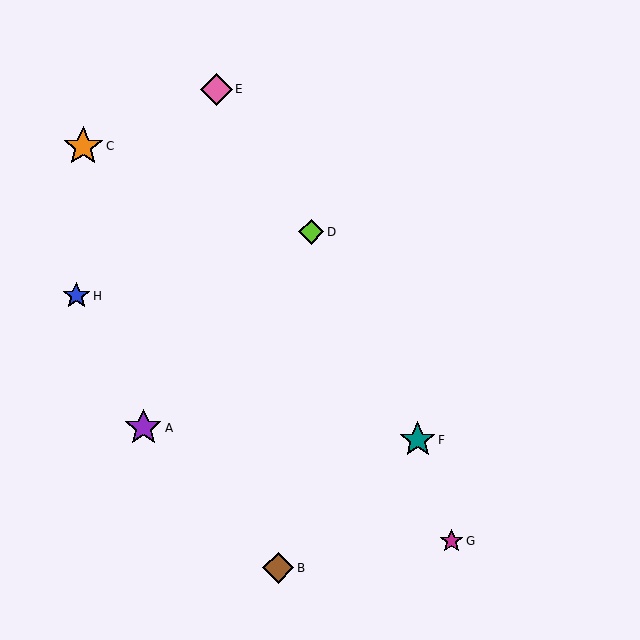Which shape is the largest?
The orange star (labeled C) is the largest.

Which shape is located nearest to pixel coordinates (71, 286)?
The blue star (labeled H) at (76, 296) is nearest to that location.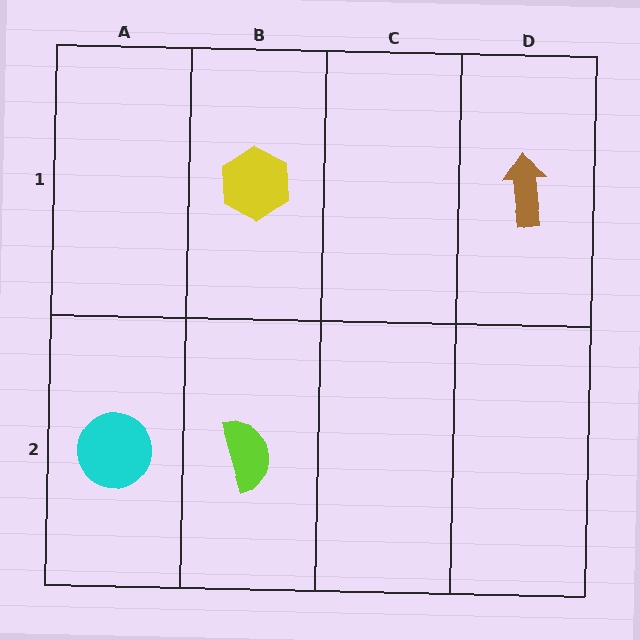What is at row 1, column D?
A brown arrow.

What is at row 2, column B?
A lime semicircle.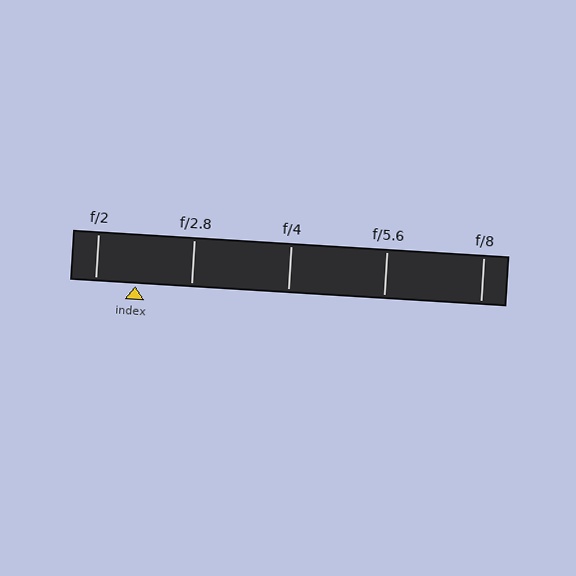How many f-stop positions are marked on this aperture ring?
There are 5 f-stop positions marked.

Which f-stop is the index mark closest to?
The index mark is closest to f/2.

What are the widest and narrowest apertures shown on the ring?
The widest aperture shown is f/2 and the narrowest is f/8.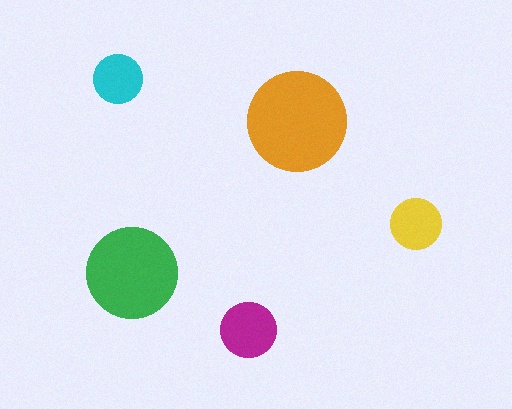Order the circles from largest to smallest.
the orange one, the green one, the magenta one, the yellow one, the cyan one.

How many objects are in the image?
There are 5 objects in the image.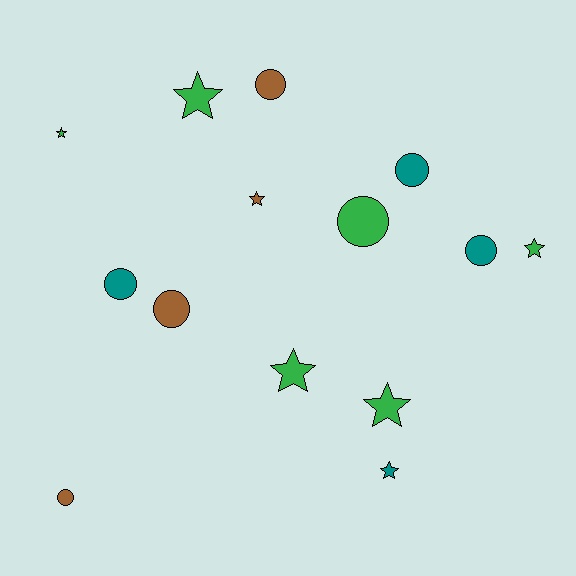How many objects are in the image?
There are 14 objects.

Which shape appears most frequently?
Star, with 7 objects.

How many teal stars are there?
There is 1 teal star.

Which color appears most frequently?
Green, with 6 objects.